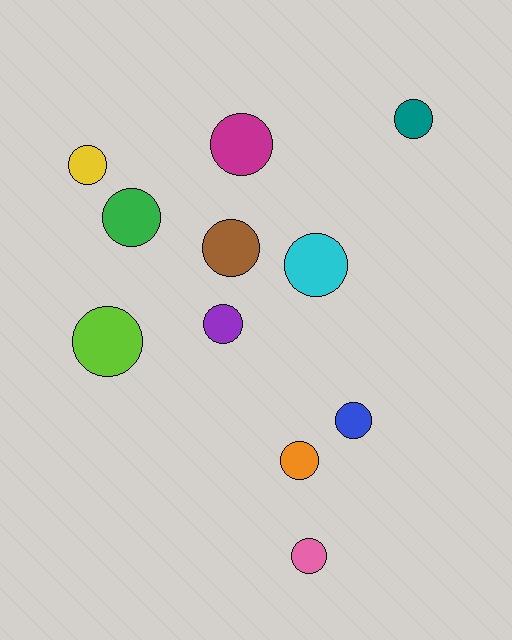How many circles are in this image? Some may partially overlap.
There are 11 circles.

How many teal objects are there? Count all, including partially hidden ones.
There is 1 teal object.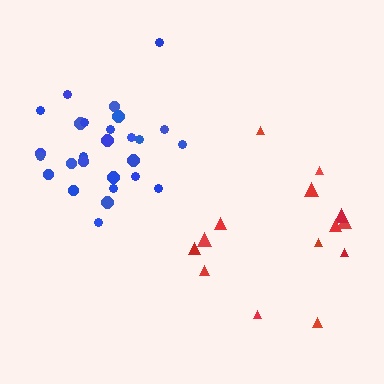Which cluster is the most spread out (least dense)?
Red.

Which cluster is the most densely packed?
Blue.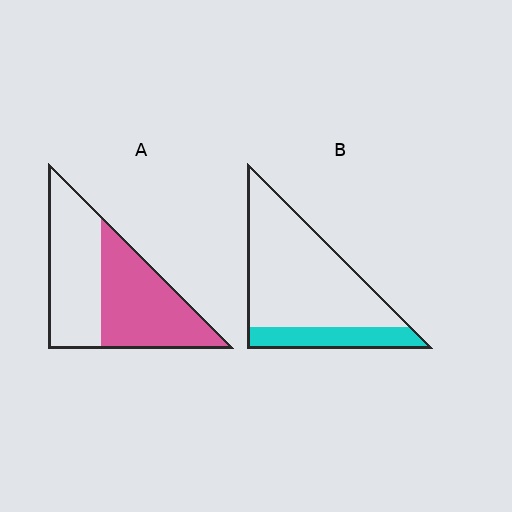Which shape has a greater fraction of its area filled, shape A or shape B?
Shape A.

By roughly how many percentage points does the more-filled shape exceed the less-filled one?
By roughly 30 percentage points (A over B).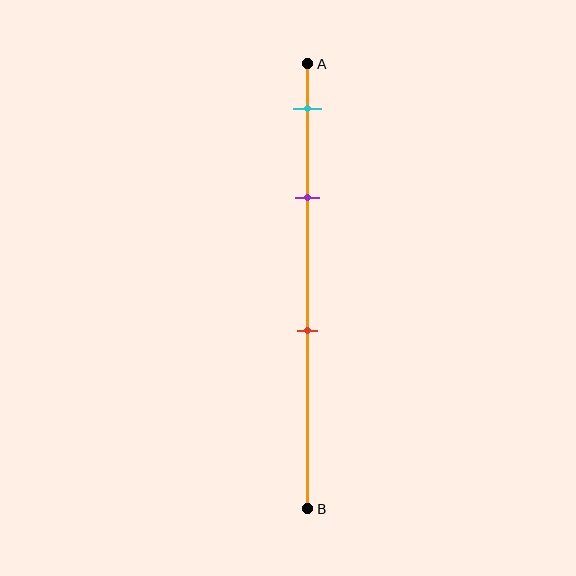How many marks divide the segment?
There are 3 marks dividing the segment.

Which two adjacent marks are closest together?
The cyan and purple marks are the closest adjacent pair.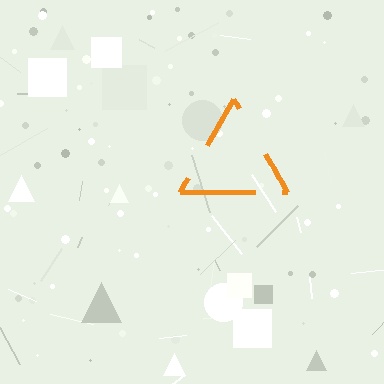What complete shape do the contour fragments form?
The contour fragments form a triangle.